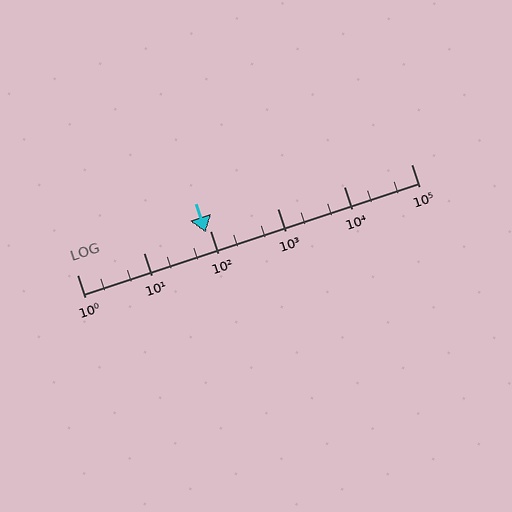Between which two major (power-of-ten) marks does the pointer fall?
The pointer is between 10 and 100.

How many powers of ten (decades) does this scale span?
The scale spans 5 decades, from 1 to 100000.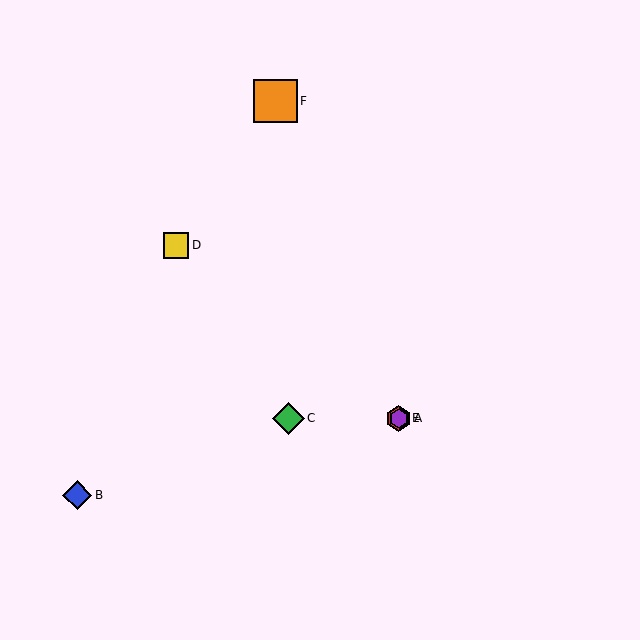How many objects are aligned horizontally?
3 objects (A, C, E) are aligned horizontally.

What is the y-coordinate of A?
Object A is at y≈418.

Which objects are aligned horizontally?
Objects A, C, E are aligned horizontally.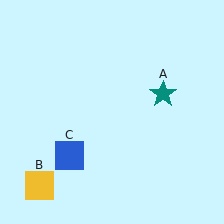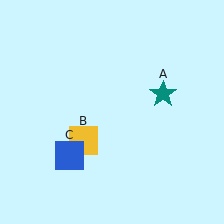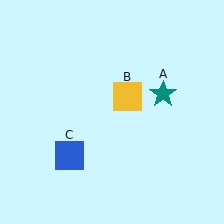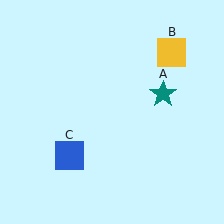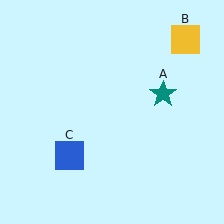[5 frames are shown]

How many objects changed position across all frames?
1 object changed position: yellow square (object B).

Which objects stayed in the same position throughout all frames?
Teal star (object A) and blue square (object C) remained stationary.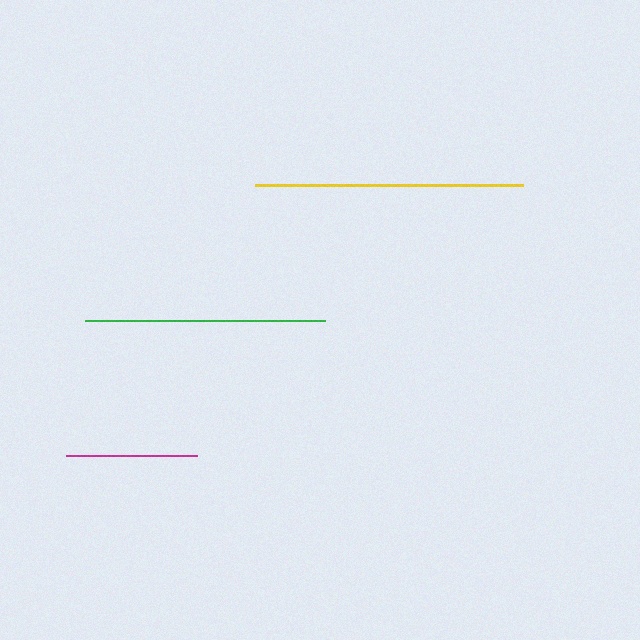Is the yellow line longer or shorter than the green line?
The yellow line is longer than the green line.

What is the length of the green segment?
The green segment is approximately 240 pixels long.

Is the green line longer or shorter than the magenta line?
The green line is longer than the magenta line.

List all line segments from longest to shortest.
From longest to shortest: yellow, green, magenta.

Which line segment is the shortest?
The magenta line is the shortest at approximately 130 pixels.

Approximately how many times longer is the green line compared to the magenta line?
The green line is approximately 1.8 times the length of the magenta line.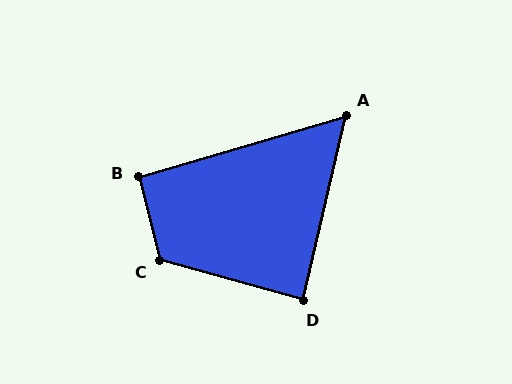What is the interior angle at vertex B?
Approximately 92 degrees (approximately right).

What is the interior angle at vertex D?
Approximately 88 degrees (approximately right).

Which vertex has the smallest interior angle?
A, at approximately 60 degrees.